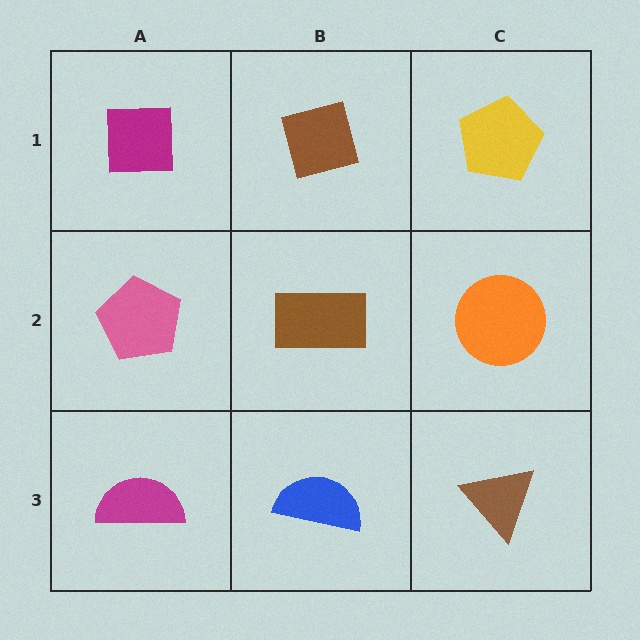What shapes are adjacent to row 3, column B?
A brown rectangle (row 2, column B), a magenta semicircle (row 3, column A), a brown triangle (row 3, column C).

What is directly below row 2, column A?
A magenta semicircle.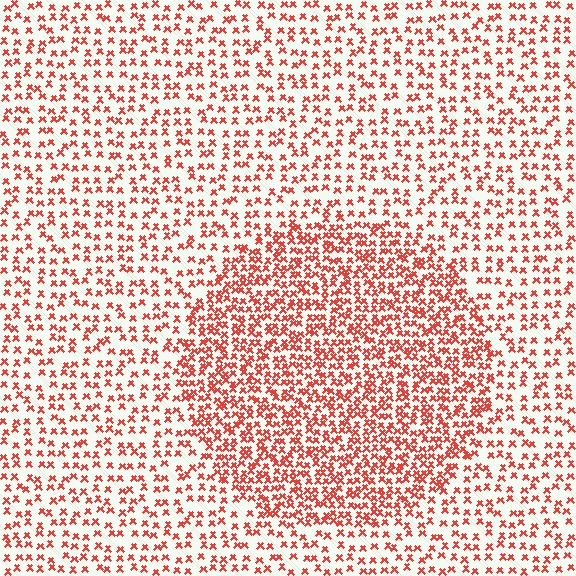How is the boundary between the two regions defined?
The boundary is defined by a change in element density (approximately 2.0x ratio). All elements are the same color, size, and shape.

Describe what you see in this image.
The image contains small red elements arranged at two different densities. A circle-shaped region is visible where the elements are more densely packed than the surrounding area.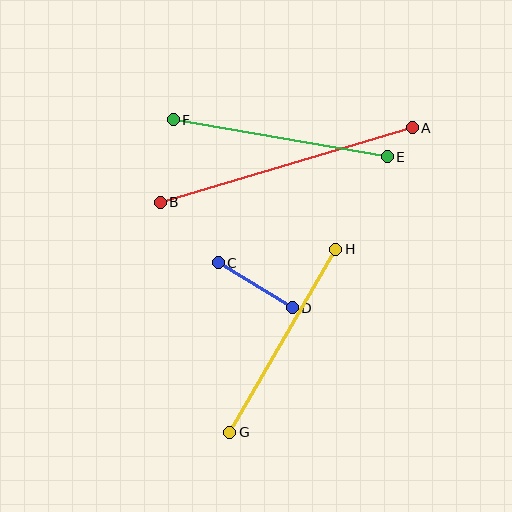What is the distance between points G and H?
The distance is approximately 212 pixels.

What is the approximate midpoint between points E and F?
The midpoint is at approximately (280, 138) pixels.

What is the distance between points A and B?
The distance is approximately 263 pixels.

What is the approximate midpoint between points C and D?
The midpoint is at approximately (255, 285) pixels.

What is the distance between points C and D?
The distance is approximately 87 pixels.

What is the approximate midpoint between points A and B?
The midpoint is at approximately (286, 165) pixels.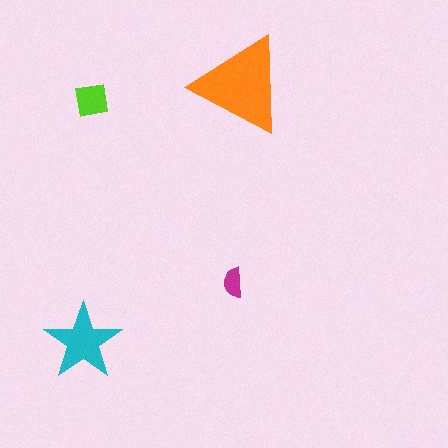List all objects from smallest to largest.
The magenta semicircle, the lime square, the cyan star, the orange triangle.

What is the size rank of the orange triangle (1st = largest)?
1st.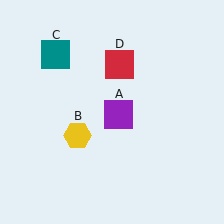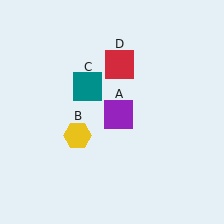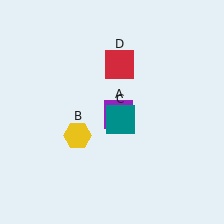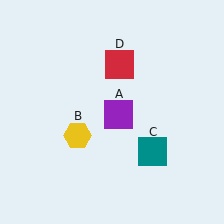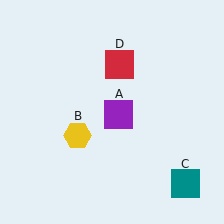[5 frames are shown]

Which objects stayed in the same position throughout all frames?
Purple square (object A) and yellow hexagon (object B) and red square (object D) remained stationary.